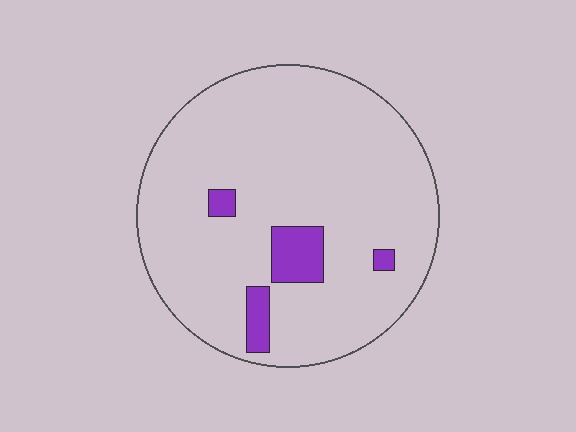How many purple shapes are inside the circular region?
4.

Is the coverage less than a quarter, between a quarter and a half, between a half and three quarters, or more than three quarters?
Less than a quarter.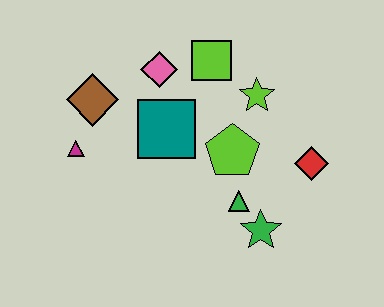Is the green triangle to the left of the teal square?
No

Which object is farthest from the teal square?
The red diamond is farthest from the teal square.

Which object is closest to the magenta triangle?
The brown diamond is closest to the magenta triangle.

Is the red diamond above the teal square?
No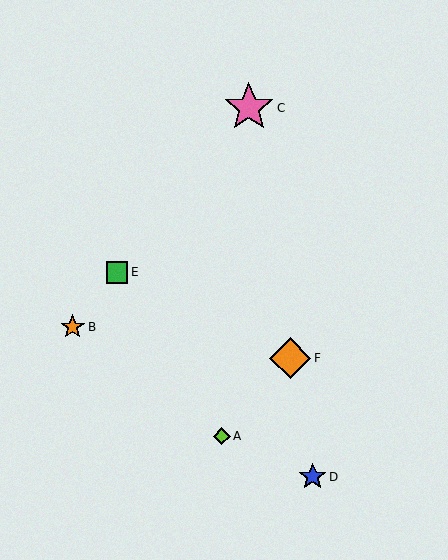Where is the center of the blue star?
The center of the blue star is at (312, 477).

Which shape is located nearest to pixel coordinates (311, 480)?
The blue star (labeled D) at (312, 477) is nearest to that location.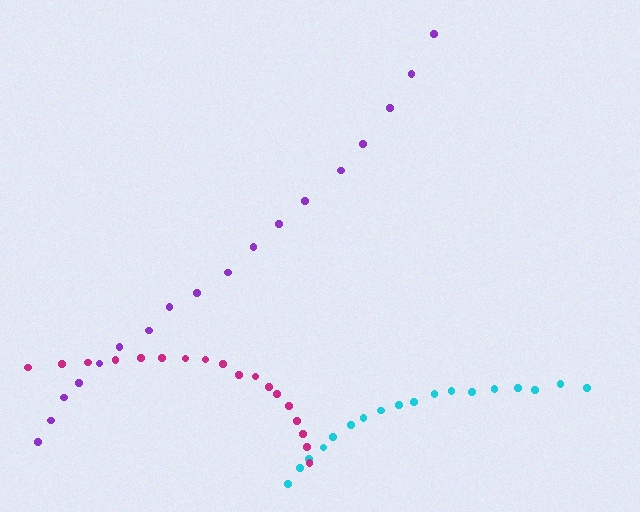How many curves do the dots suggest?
There are 3 distinct paths.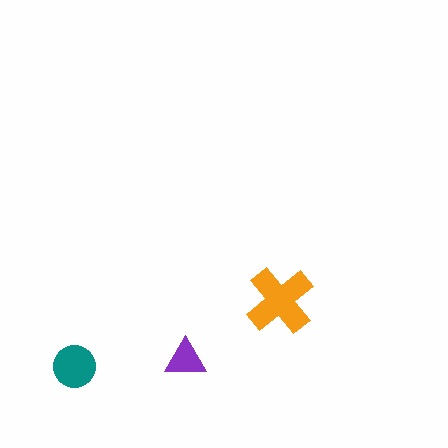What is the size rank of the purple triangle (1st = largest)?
3rd.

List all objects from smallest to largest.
The purple triangle, the teal circle, the orange cross.